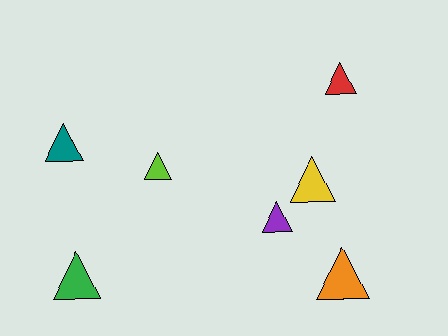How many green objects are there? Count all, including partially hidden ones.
There is 1 green object.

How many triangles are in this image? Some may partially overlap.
There are 7 triangles.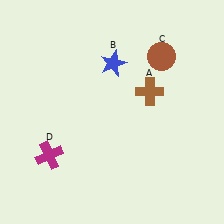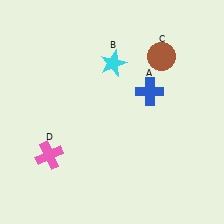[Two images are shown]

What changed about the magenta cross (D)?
In Image 1, D is magenta. In Image 2, it changed to pink.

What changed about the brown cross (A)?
In Image 1, A is brown. In Image 2, it changed to blue.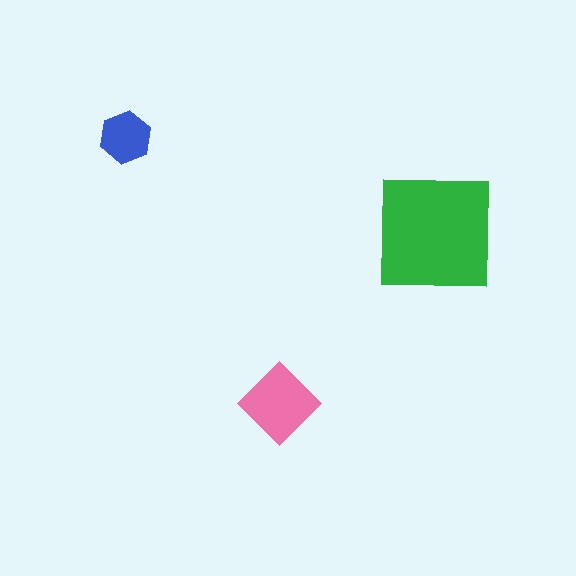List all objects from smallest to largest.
The blue hexagon, the pink diamond, the green square.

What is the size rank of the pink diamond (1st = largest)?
2nd.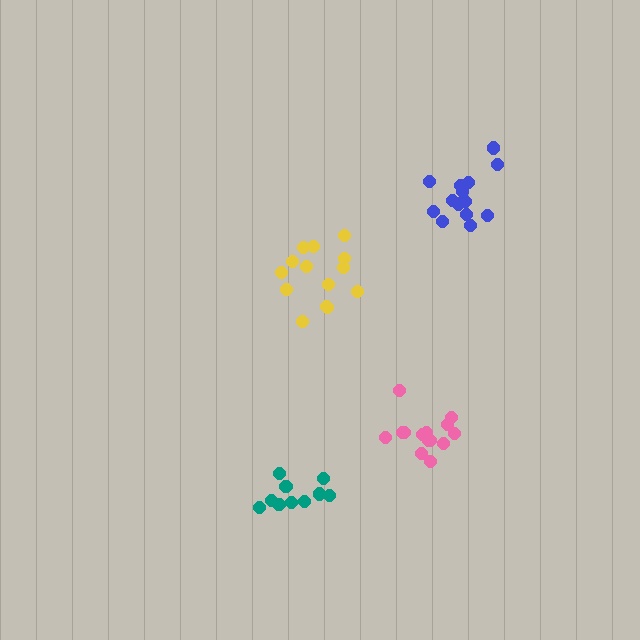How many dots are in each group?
Group 1: 14 dots, Group 2: 10 dots, Group 3: 15 dots, Group 4: 14 dots (53 total).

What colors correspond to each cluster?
The clusters are colored: pink, teal, blue, yellow.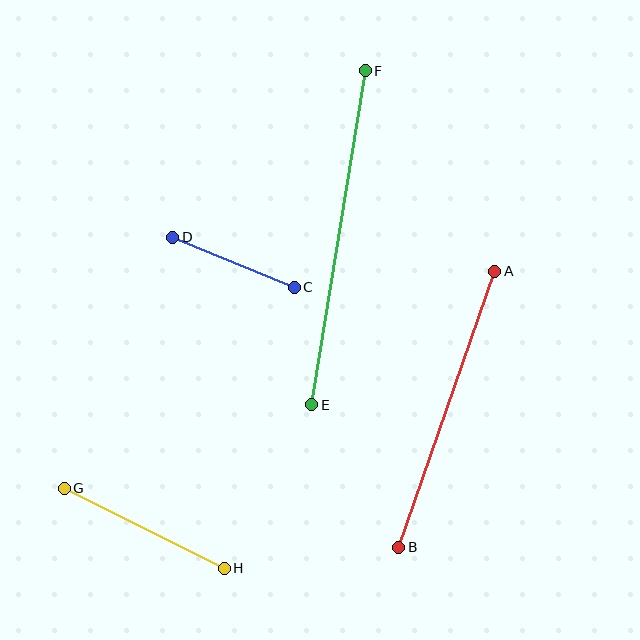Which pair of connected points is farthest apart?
Points E and F are farthest apart.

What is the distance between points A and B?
The distance is approximately 292 pixels.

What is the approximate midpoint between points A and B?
The midpoint is at approximately (447, 409) pixels.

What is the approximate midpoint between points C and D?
The midpoint is at approximately (234, 262) pixels.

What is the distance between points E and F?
The distance is approximately 338 pixels.